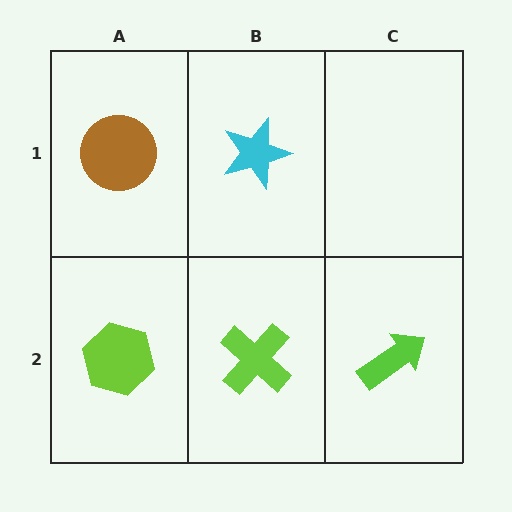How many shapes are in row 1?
2 shapes.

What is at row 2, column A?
A lime hexagon.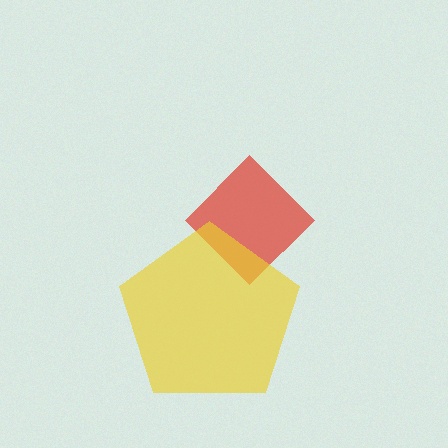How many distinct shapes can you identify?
There are 2 distinct shapes: a red diamond, a yellow pentagon.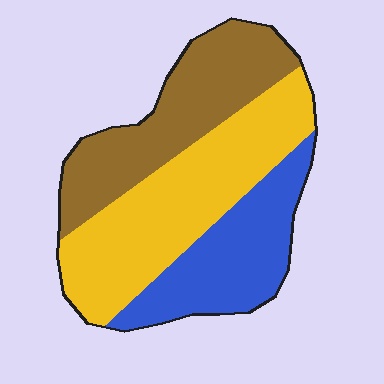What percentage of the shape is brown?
Brown takes up between a quarter and a half of the shape.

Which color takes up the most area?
Yellow, at roughly 40%.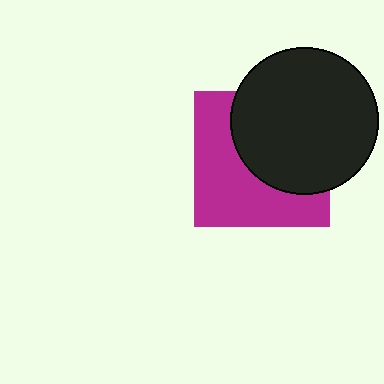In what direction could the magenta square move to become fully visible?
The magenta square could move toward the lower-left. That would shift it out from behind the black circle entirely.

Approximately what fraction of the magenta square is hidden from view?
Roughly 49% of the magenta square is hidden behind the black circle.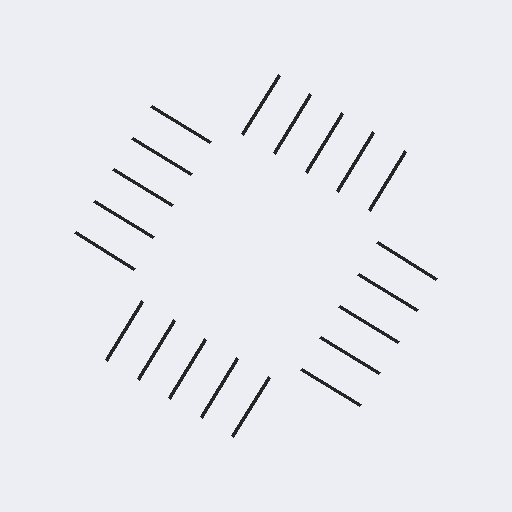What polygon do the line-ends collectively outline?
An illusory square — the line segments terminate on its edges but no continuous stroke is drawn.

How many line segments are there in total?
20 — 5 along each of the 4 edges.